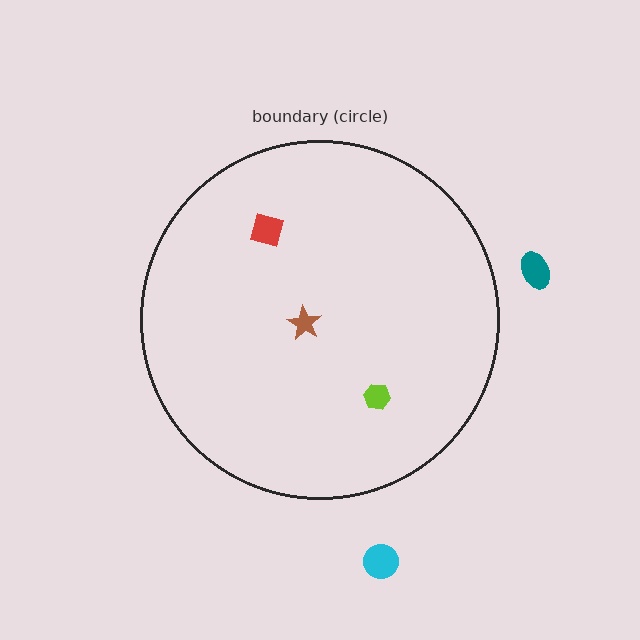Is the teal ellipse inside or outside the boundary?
Outside.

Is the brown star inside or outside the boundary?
Inside.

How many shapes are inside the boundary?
3 inside, 2 outside.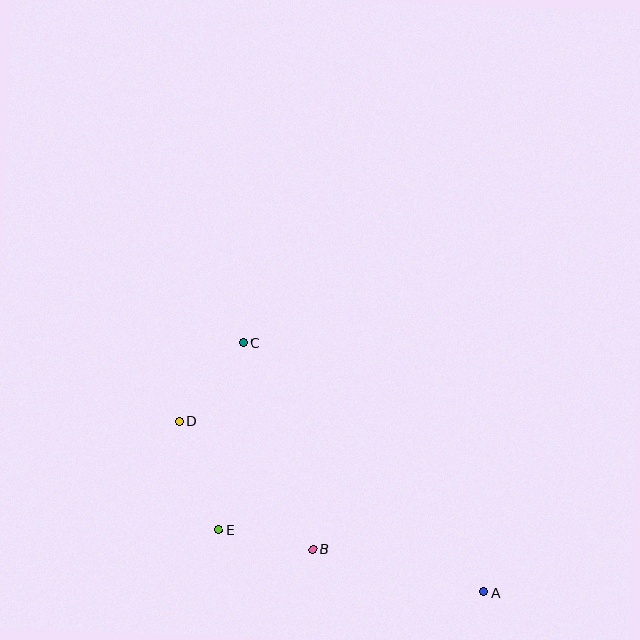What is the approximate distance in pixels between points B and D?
The distance between B and D is approximately 185 pixels.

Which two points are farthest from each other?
Points A and D are farthest from each other.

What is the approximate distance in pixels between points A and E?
The distance between A and E is approximately 272 pixels.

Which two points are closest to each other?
Points B and E are closest to each other.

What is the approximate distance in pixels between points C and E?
The distance between C and E is approximately 188 pixels.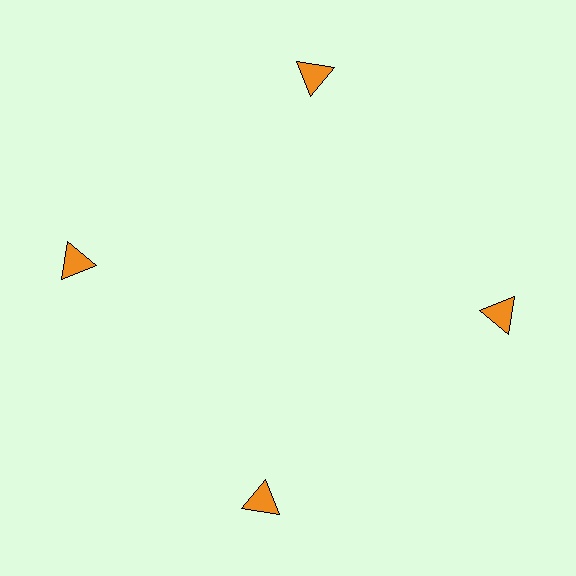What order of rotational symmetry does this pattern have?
This pattern has 4-fold rotational symmetry.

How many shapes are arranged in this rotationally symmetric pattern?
There are 4 shapes, arranged in 4 groups of 1.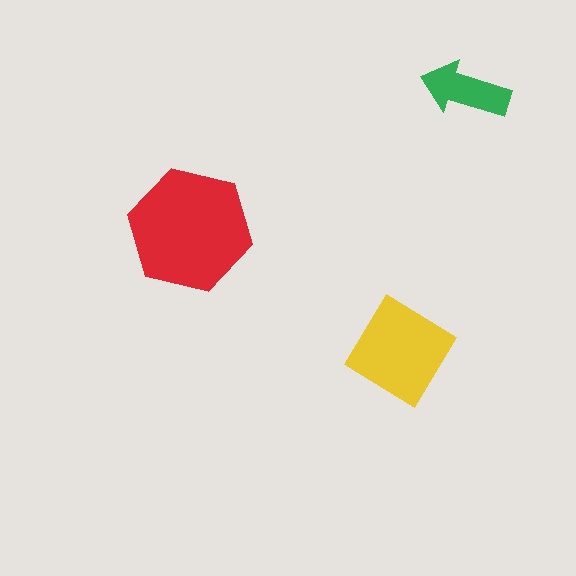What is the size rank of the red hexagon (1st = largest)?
1st.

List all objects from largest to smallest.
The red hexagon, the yellow diamond, the green arrow.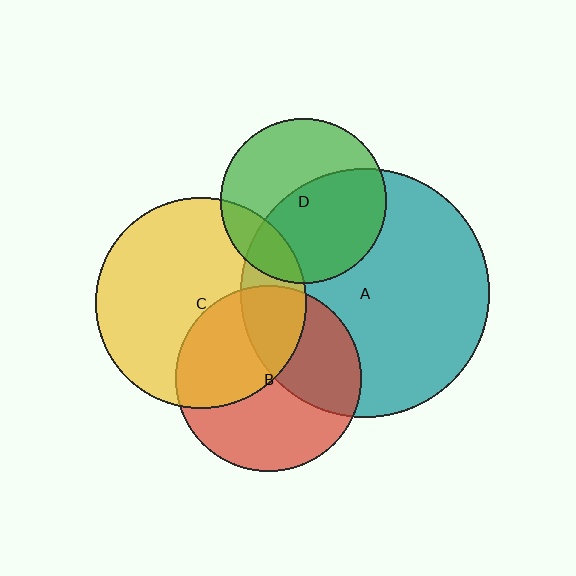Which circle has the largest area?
Circle A (teal).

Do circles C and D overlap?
Yes.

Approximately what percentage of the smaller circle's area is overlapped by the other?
Approximately 15%.